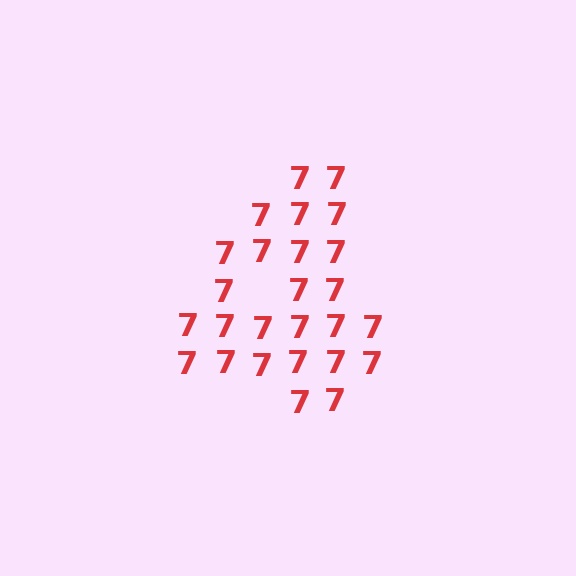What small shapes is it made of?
It is made of small digit 7's.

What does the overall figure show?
The overall figure shows the digit 4.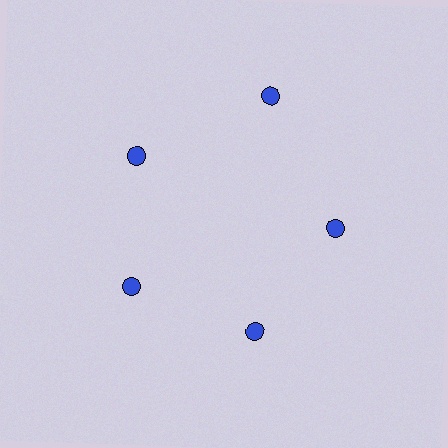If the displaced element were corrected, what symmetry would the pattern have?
It would have 5-fold rotational symmetry — the pattern would map onto itself every 72 degrees.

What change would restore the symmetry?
The symmetry would be restored by moving it inward, back onto the ring so that all 5 circles sit at equal angles and equal distance from the center.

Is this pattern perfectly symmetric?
No. The 5 blue circles are arranged in a ring, but one element near the 1 o'clock position is pushed outward from the center, breaking the 5-fold rotational symmetry.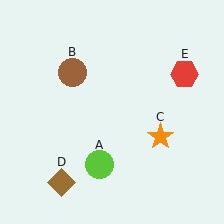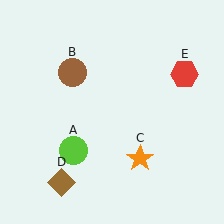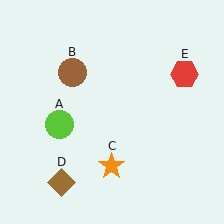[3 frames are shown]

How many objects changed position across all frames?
2 objects changed position: lime circle (object A), orange star (object C).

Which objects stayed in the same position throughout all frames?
Brown circle (object B) and brown diamond (object D) and red hexagon (object E) remained stationary.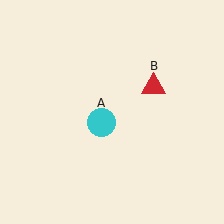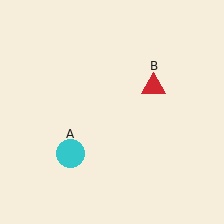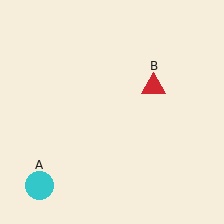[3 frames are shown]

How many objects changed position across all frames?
1 object changed position: cyan circle (object A).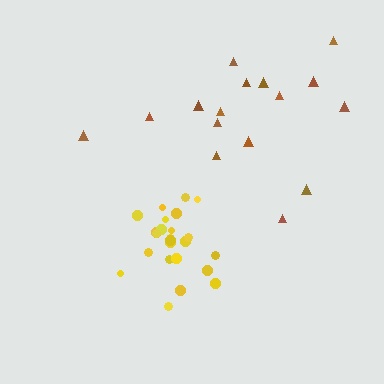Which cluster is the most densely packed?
Yellow.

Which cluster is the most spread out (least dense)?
Brown.